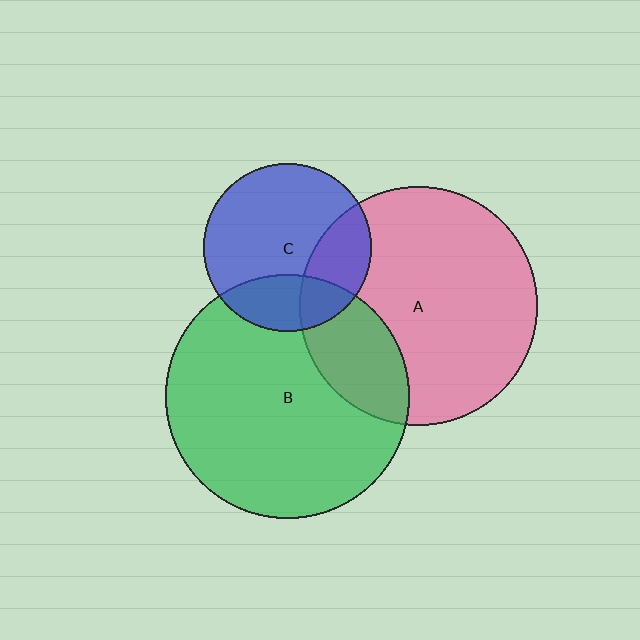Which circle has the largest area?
Circle B (green).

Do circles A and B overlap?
Yes.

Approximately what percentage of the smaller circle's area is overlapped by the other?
Approximately 25%.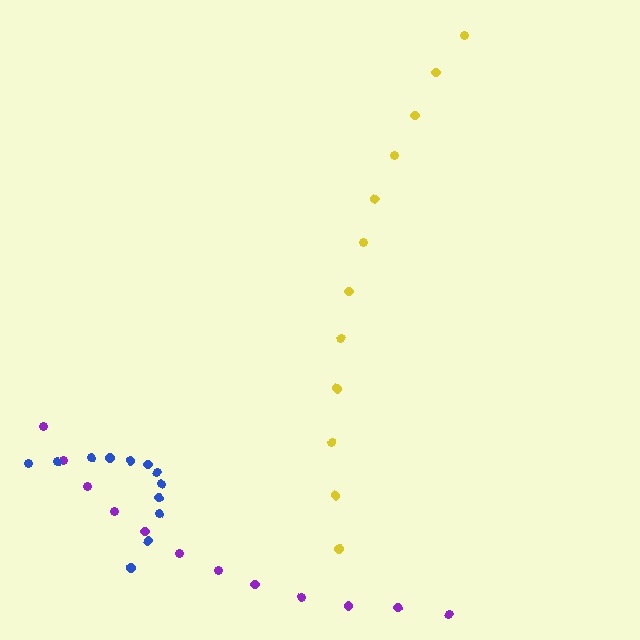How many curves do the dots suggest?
There are 3 distinct paths.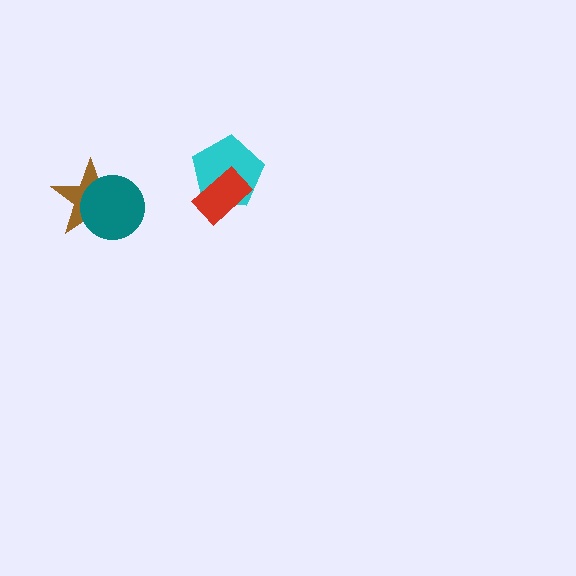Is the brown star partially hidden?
Yes, it is partially covered by another shape.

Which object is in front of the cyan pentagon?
The red rectangle is in front of the cyan pentagon.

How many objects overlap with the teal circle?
1 object overlaps with the teal circle.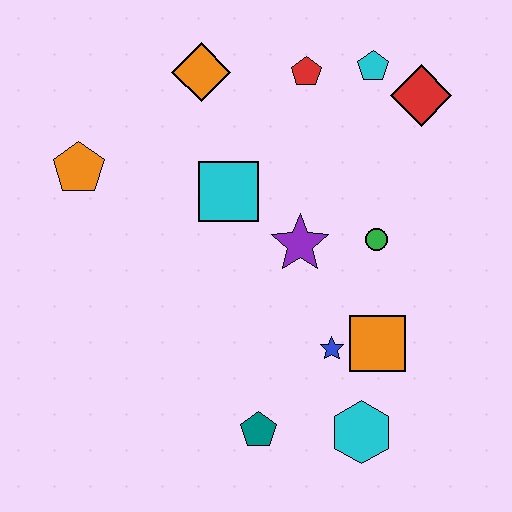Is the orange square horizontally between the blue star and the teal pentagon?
No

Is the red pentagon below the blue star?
No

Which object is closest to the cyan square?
The purple star is closest to the cyan square.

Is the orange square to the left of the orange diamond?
No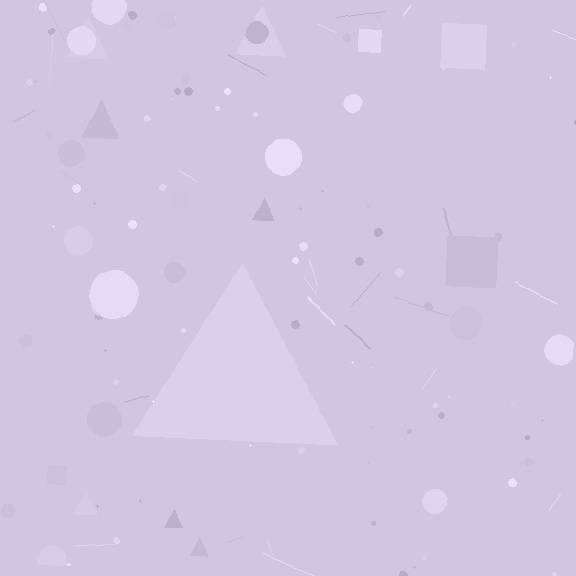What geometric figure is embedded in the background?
A triangle is embedded in the background.